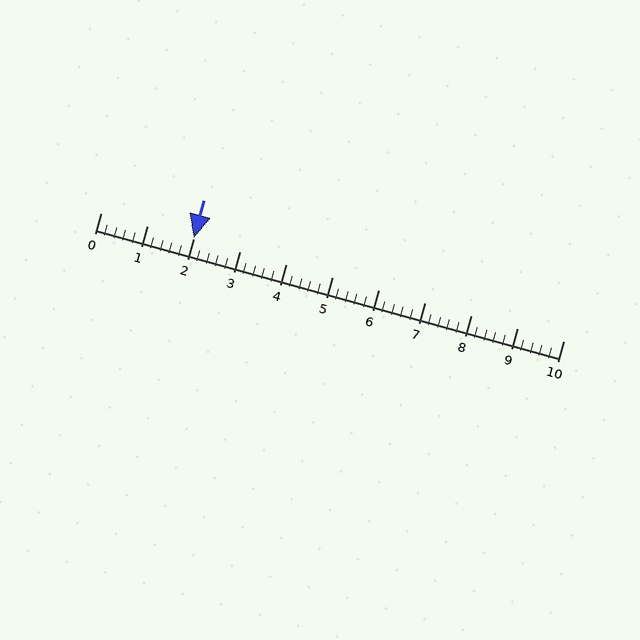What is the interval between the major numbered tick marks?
The major tick marks are spaced 1 units apart.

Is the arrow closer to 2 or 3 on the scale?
The arrow is closer to 2.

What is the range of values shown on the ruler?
The ruler shows values from 0 to 10.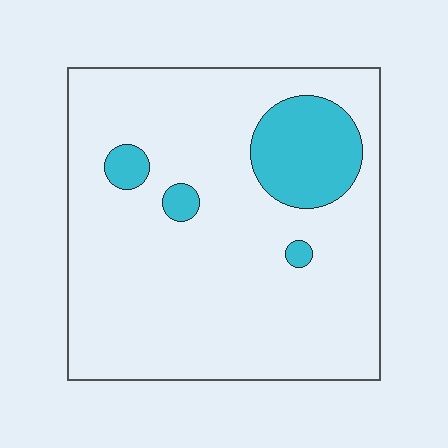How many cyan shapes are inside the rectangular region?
4.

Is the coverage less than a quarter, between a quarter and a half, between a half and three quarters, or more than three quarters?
Less than a quarter.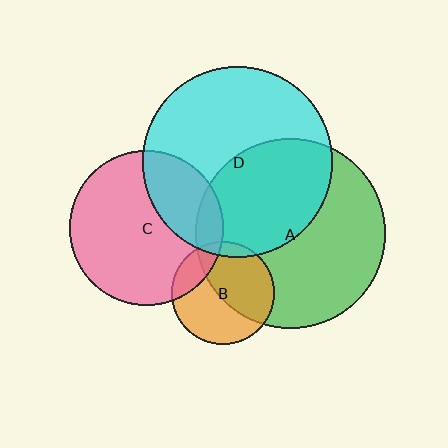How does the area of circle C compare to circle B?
Approximately 2.2 times.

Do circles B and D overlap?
Yes.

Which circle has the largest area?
Circle D (cyan).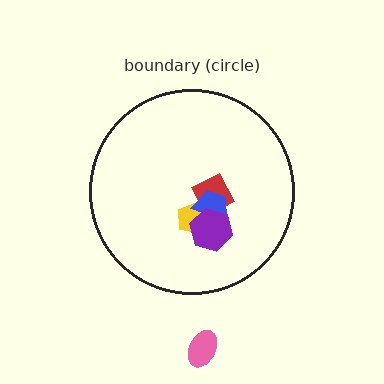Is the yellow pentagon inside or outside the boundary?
Inside.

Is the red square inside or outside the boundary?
Inside.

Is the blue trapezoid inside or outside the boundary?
Inside.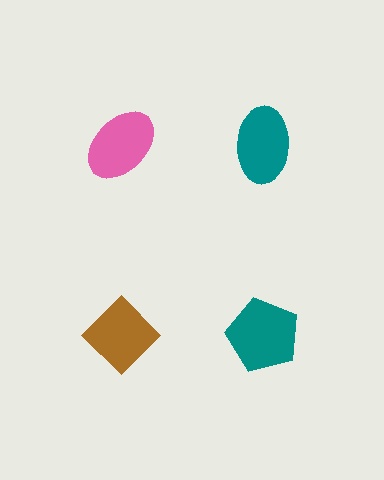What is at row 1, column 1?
A pink ellipse.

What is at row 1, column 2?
A teal ellipse.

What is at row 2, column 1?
A brown diamond.